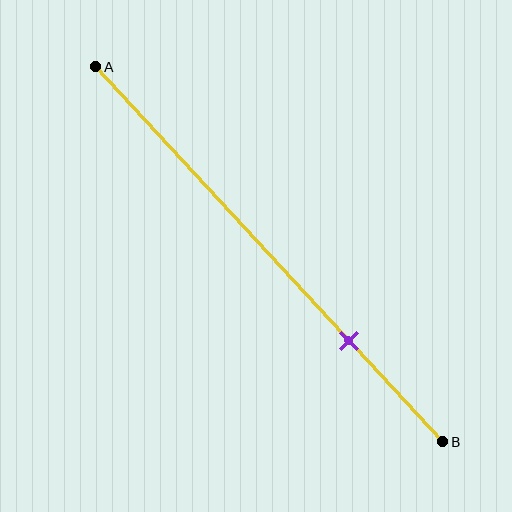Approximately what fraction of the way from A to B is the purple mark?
The purple mark is approximately 75% of the way from A to B.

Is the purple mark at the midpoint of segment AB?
No, the mark is at about 75% from A, not at the 50% midpoint.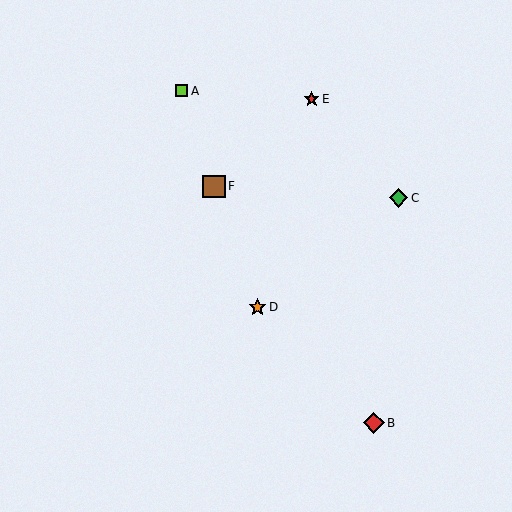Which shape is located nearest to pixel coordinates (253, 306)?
The orange star (labeled D) at (258, 307) is nearest to that location.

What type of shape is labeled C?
Shape C is a green diamond.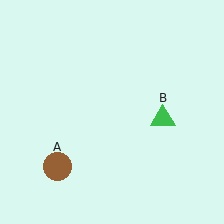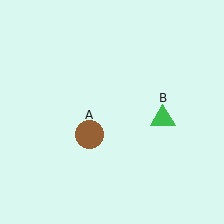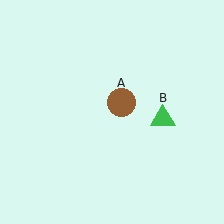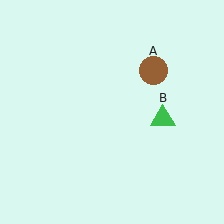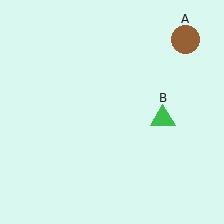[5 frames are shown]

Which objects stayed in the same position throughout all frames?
Green triangle (object B) remained stationary.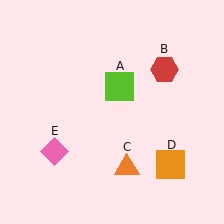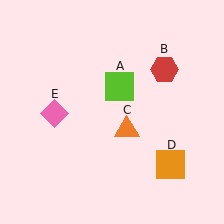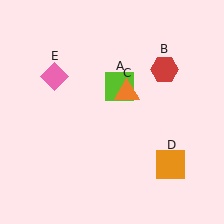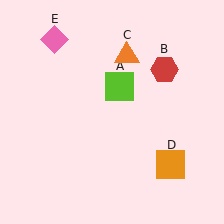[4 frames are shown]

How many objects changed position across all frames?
2 objects changed position: orange triangle (object C), pink diamond (object E).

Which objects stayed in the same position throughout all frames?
Lime square (object A) and red hexagon (object B) and orange square (object D) remained stationary.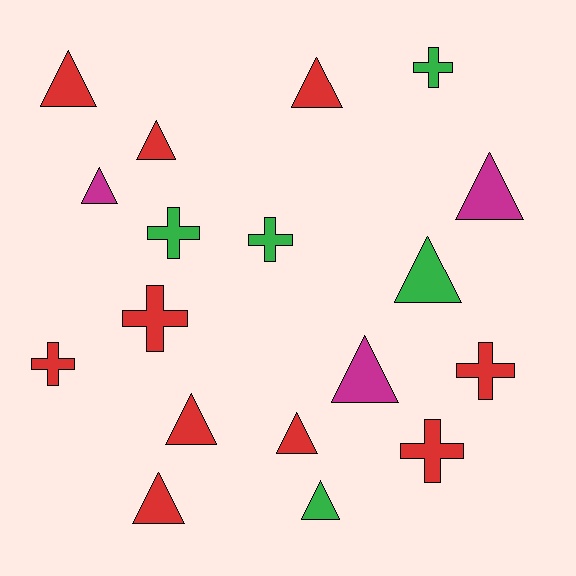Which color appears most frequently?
Red, with 10 objects.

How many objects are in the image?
There are 18 objects.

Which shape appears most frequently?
Triangle, with 11 objects.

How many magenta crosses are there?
There are no magenta crosses.